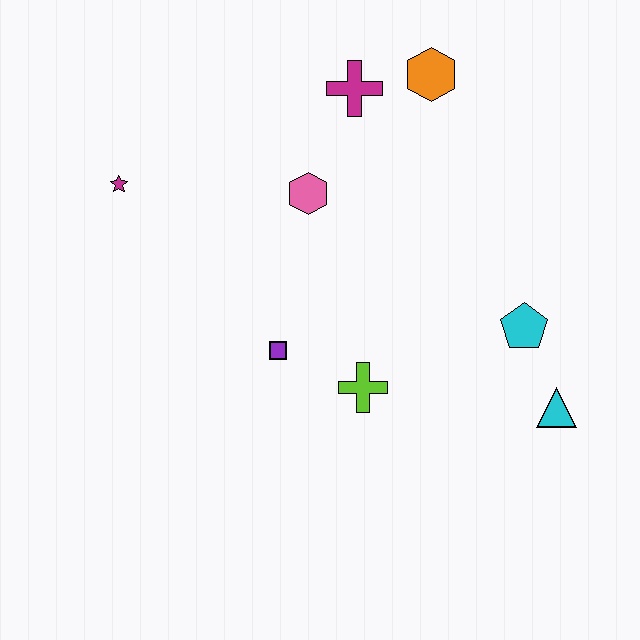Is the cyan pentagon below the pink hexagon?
Yes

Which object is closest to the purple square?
The lime cross is closest to the purple square.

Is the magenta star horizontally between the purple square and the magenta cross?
No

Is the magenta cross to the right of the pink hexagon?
Yes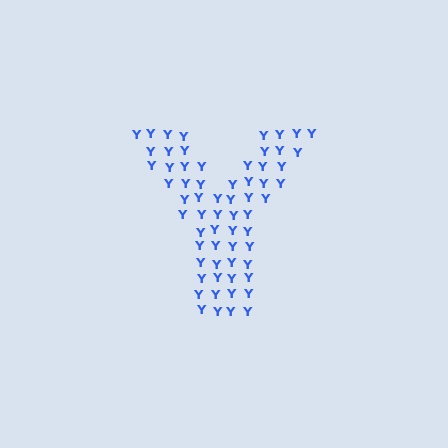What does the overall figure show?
The overall figure shows the letter Y.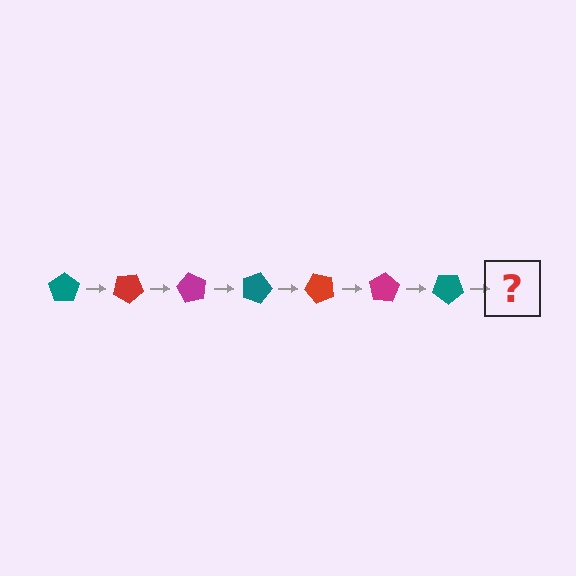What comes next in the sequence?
The next element should be a red pentagon, rotated 210 degrees from the start.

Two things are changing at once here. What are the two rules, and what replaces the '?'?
The two rules are that it rotates 30 degrees each step and the color cycles through teal, red, and magenta. The '?' should be a red pentagon, rotated 210 degrees from the start.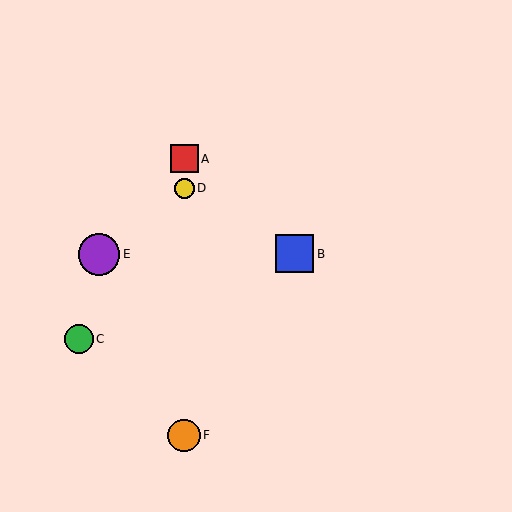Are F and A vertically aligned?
Yes, both are at x≈184.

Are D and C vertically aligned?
No, D is at x≈184 and C is at x≈79.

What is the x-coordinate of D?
Object D is at x≈184.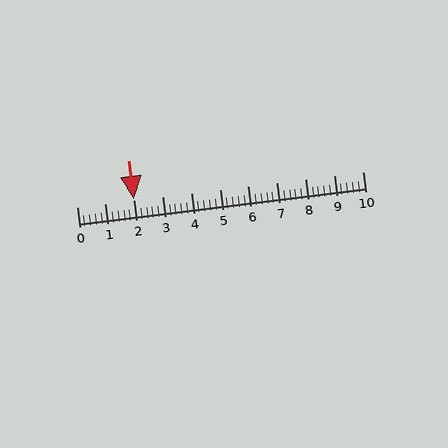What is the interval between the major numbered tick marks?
The major tick marks are spaced 1 units apart.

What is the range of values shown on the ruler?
The ruler shows values from 0 to 10.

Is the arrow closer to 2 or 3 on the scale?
The arrow is closer to 2.